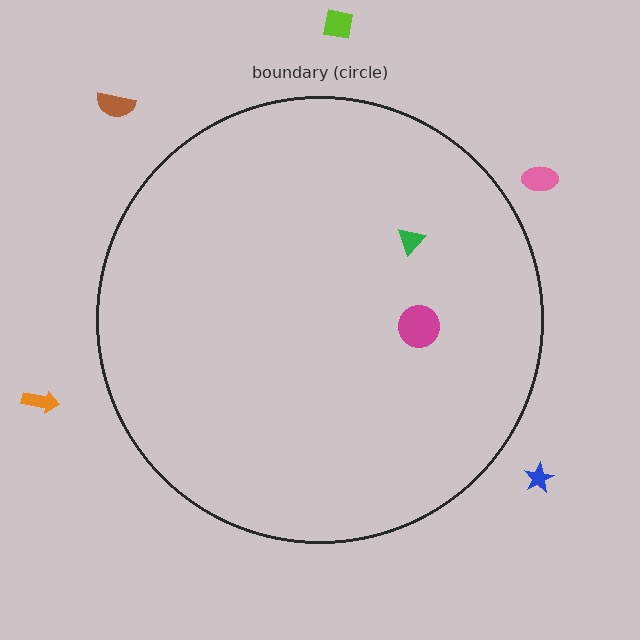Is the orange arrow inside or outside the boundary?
Outside.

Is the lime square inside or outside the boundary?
Outside.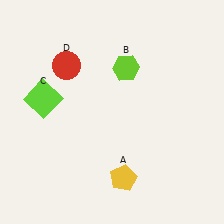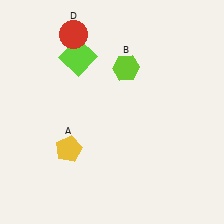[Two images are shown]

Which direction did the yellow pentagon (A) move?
The yellow pentagon (A) moved left.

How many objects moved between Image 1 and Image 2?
3 objects moved between the two images.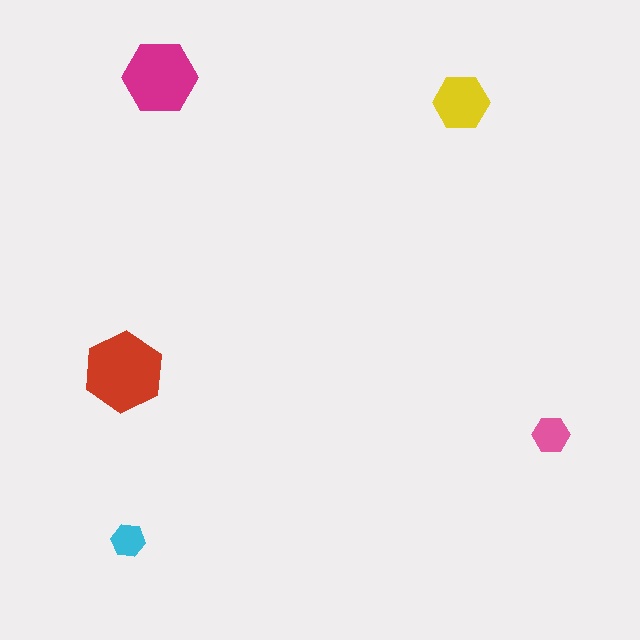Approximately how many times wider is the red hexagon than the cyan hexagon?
About 2.5 times wider.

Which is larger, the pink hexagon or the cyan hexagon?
The pink one.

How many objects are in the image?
There are 5 objects in the image.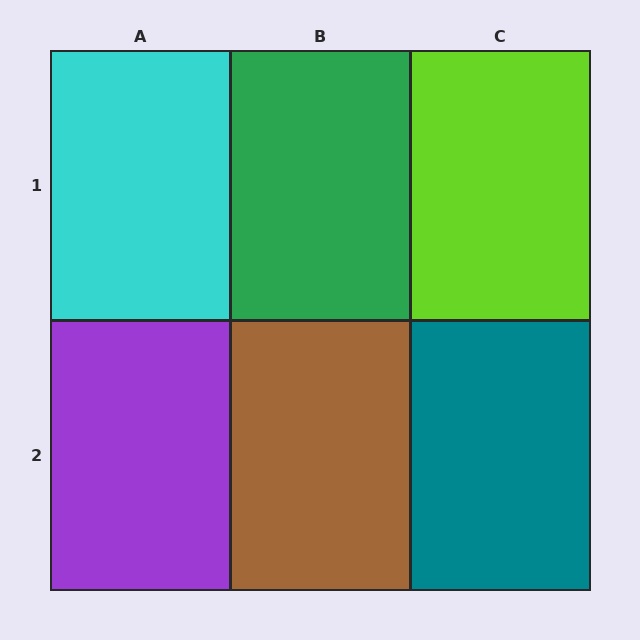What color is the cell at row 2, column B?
Brown.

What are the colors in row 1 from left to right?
Cyan, green, lime.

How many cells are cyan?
1 cell is cyan.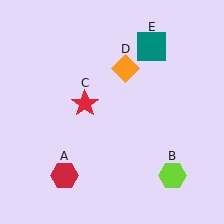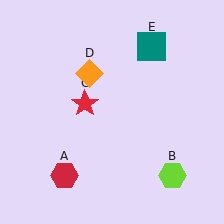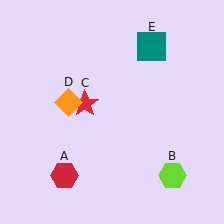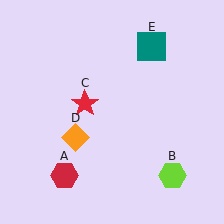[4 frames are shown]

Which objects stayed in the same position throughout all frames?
Red hexagon (object A) and lime hexagon (object B) and red star (object C) and teal square (object E) remained stationary.